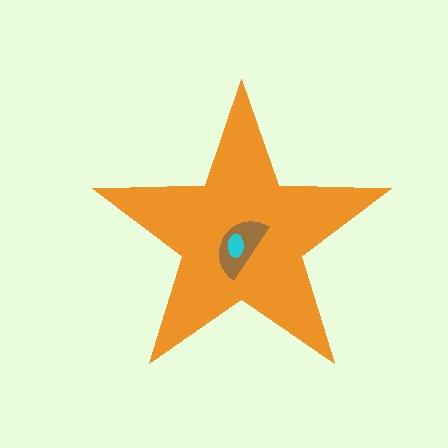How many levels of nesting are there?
3.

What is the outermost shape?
The orange star.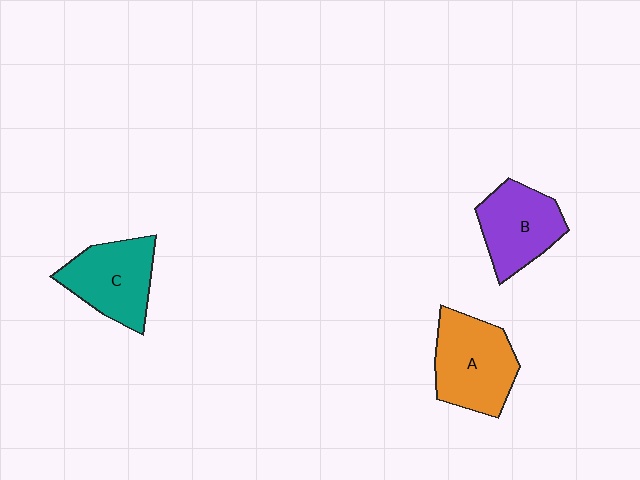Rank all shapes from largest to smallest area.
From largest to smallest: A (orange), C (teal), B (purple).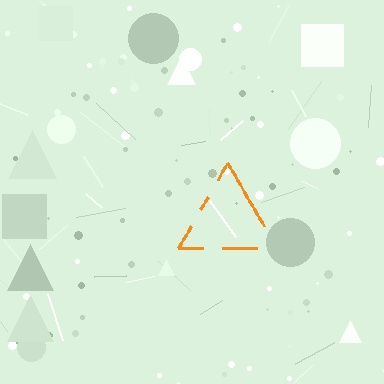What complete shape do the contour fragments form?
The contour fragments form a triangle.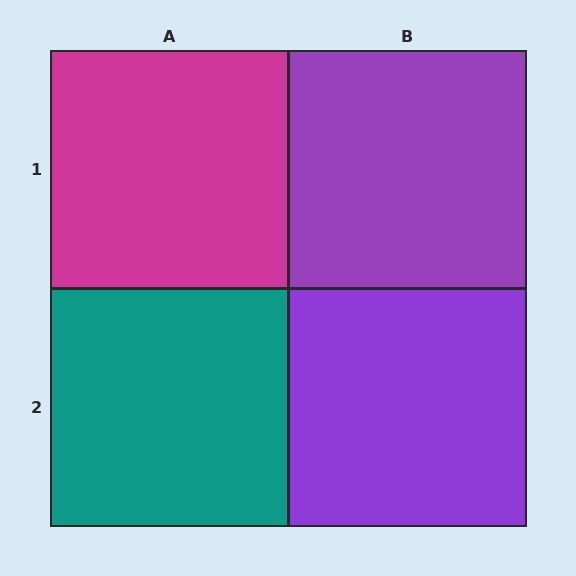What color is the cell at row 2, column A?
Teal.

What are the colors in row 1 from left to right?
Magenta, purple.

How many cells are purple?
2 cells are purple.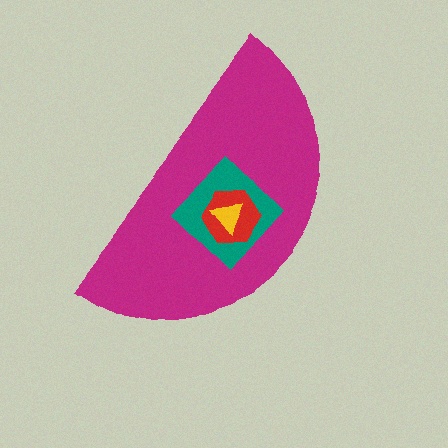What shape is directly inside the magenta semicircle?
The teal diamond.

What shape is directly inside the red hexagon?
The yellow triangle.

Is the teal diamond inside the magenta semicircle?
Yes.